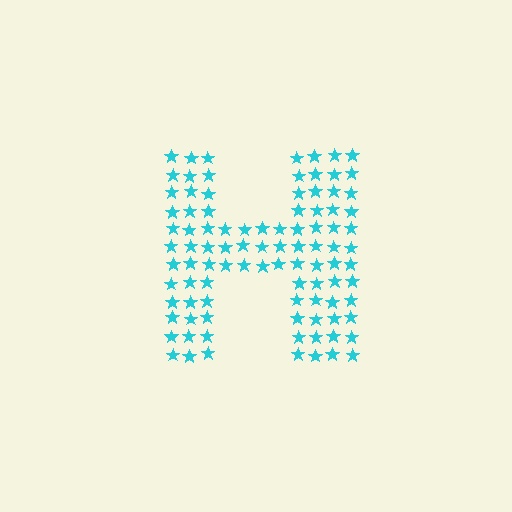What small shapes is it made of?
It is made of small stars.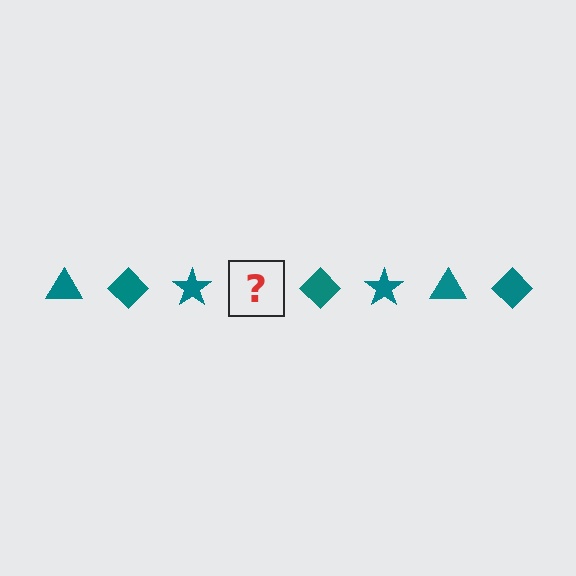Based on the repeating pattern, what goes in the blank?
The blank should be a teal triangle.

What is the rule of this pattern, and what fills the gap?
The rule is that the pattern cycles through triangle, diamond, star shapes in teal. The gap should be filled with a teal triangle.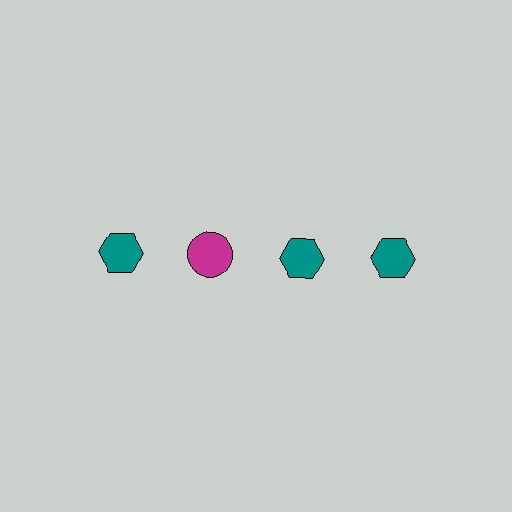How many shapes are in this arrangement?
There are 4 shapes arranged in a grid pattern.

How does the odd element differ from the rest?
It differs in both color (magenta instead of teal) and shape (circle instead of hexagon).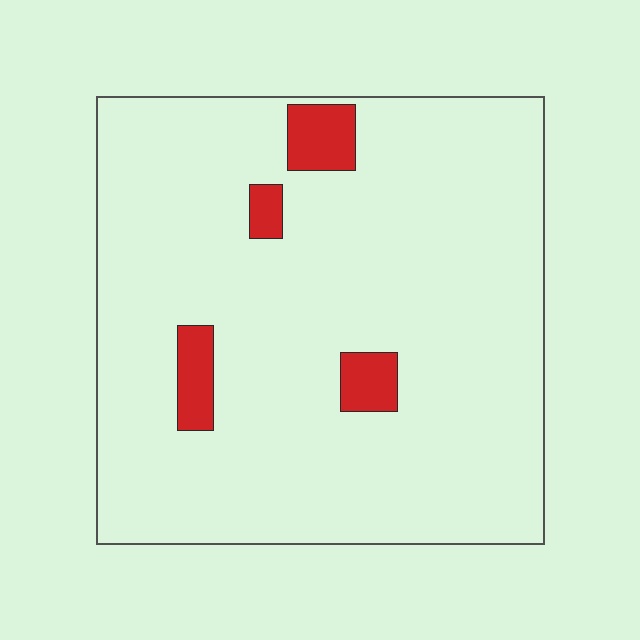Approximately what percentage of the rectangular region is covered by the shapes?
Approximately 5%.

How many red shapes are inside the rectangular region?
4.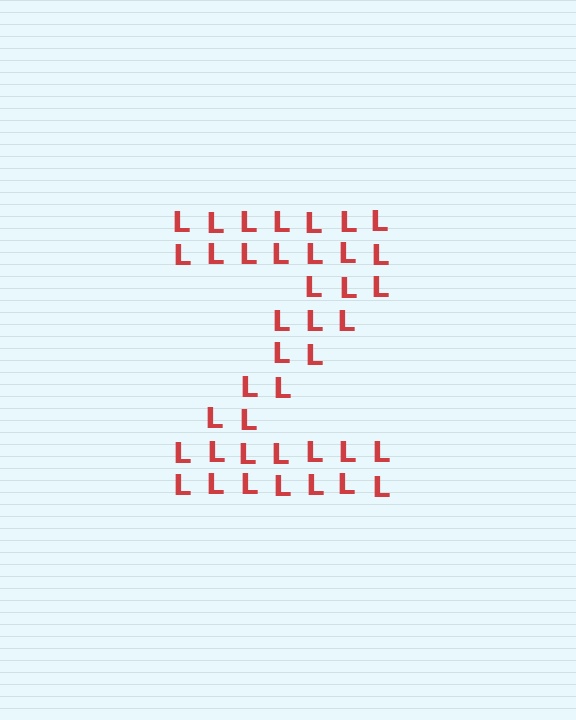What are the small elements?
The small elements are letter L's.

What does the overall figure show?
The overall figure shows the letter Z.